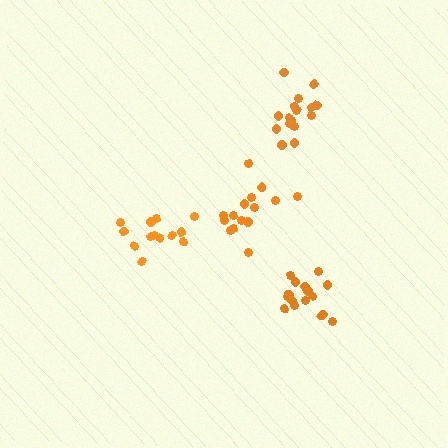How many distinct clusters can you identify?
There are 4 distinct clusters.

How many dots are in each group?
Group 1: 15 dots, Group 2: 16 dots, Group 3: 13 dots, Group 4: 16 dots (60 total).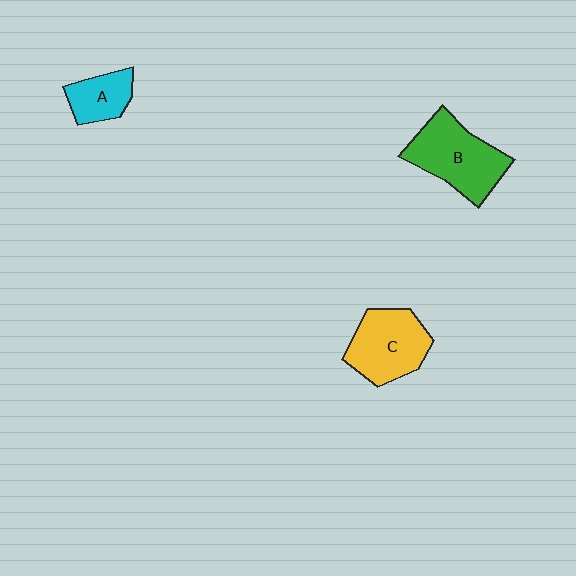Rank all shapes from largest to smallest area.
From largest to smallest: B (green), C (yellow), A (cyan).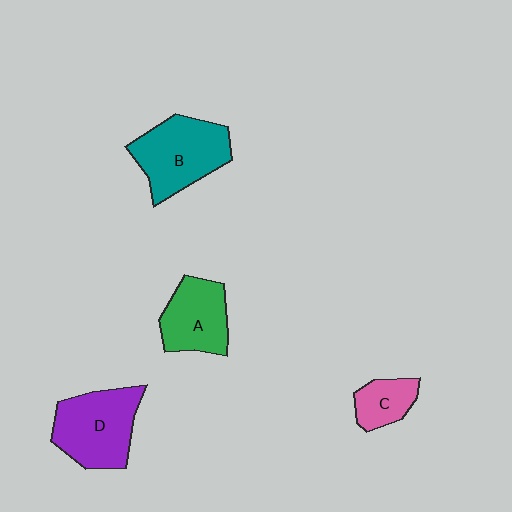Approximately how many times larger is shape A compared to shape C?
Approximately 1.7 times.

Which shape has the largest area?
Shape B (teal).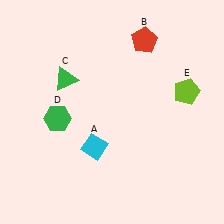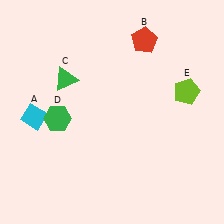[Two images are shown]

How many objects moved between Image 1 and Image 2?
1 object moved between the two images.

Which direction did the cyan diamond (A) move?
The cyan diamond (A) moved left.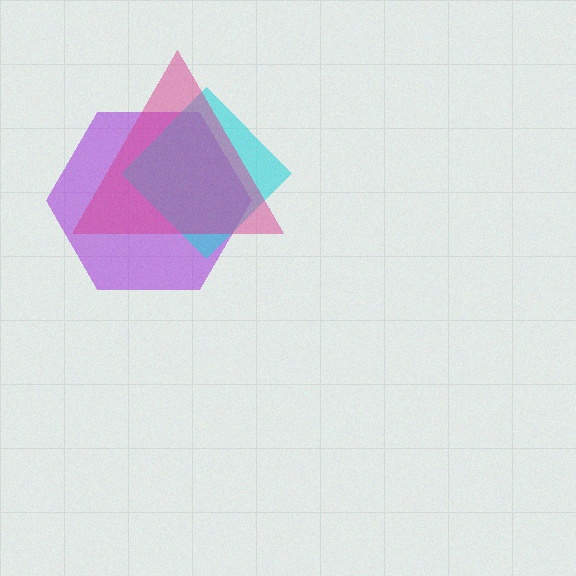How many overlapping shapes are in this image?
There are 3 overlapping shapes in the image.